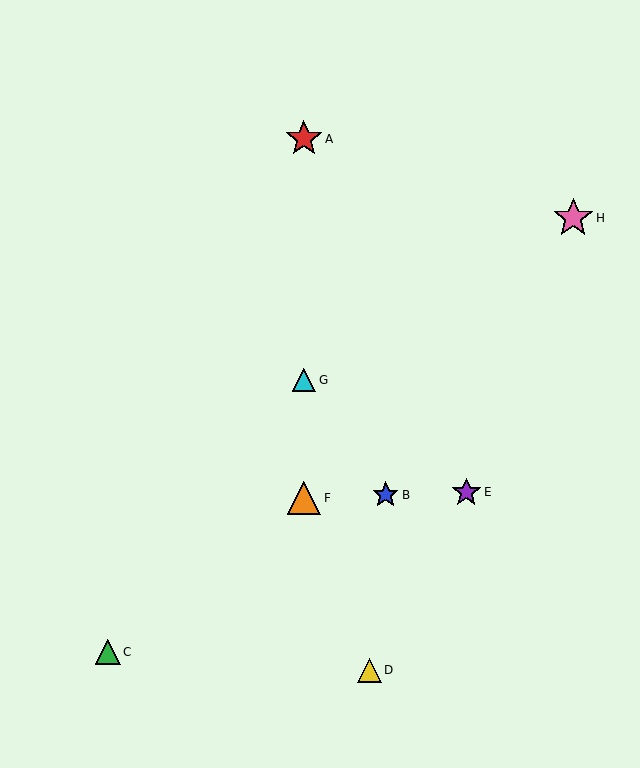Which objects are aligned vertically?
Objects A, F, G are aligned vertically.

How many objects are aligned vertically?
3 objects (A, F, G) are aligned vertically.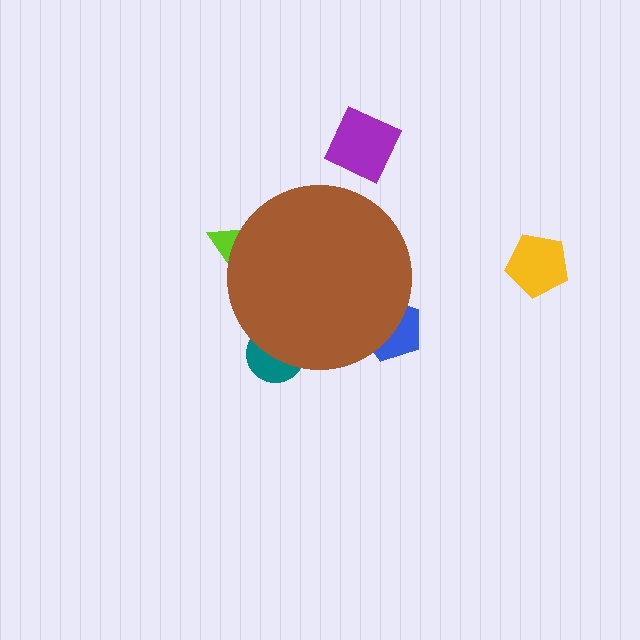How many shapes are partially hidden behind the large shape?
3 shapes are partially hidden.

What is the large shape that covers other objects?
A brown circle.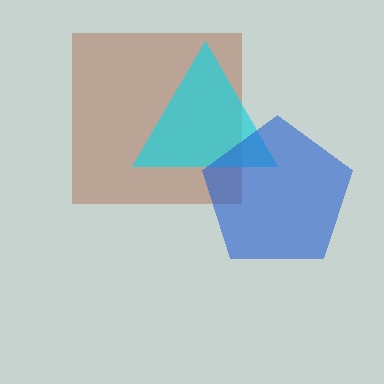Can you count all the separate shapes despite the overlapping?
Yes, there are 3 separate shapes.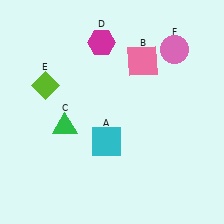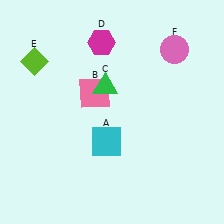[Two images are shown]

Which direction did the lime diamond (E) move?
The lime diamond (E) moved up.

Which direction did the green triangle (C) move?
The green triangle (C) moved right.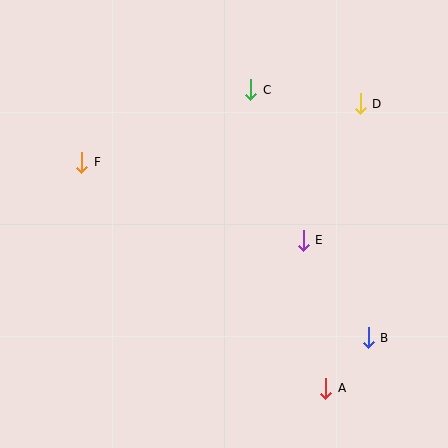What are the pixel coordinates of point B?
Point B is at (368, 338).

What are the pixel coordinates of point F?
Point F is at (82, 162).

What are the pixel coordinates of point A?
Point A is at (326, 388).